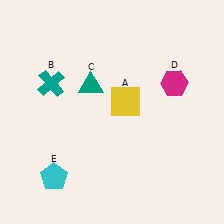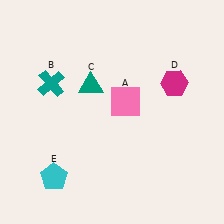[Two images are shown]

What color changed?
The square (A) changed from yellow in Image 1 to pink in Image 2.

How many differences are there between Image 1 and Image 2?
There is 1 difference between the two images.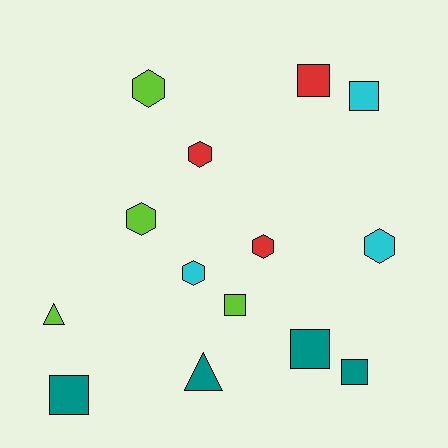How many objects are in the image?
There are 14 objects.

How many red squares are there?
There is 1 red square.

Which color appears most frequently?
Lime, with 4 objects.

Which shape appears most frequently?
Hexagon, with 6 objects.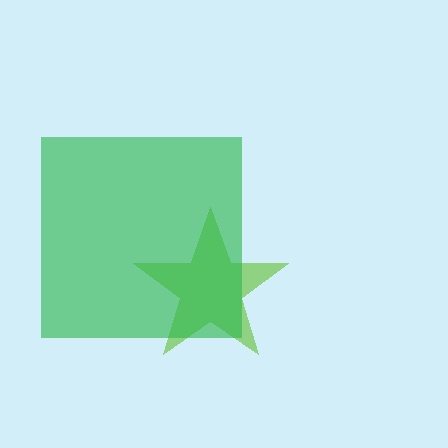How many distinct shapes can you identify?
There are 2 distinct shapes: a lime star, a green square.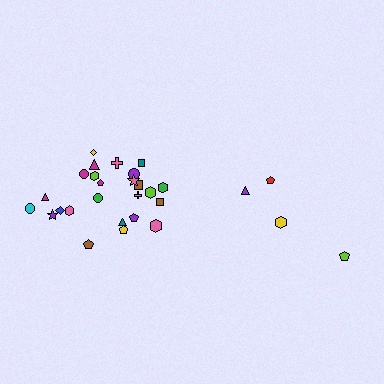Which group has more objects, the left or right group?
The left group.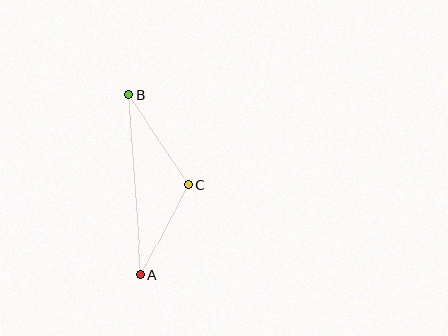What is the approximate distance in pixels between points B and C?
The distance between B and C is approximately 107 pixels.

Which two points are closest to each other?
Points A and C are closest to each other.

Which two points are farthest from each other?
Points A and B are farthest from each other.